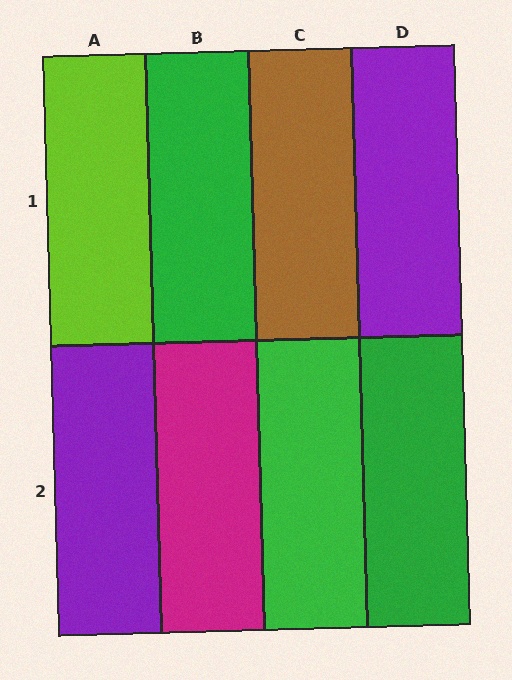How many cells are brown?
1 cell is brown.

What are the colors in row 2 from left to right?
Purple, magenta, green, green.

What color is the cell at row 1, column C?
Brown.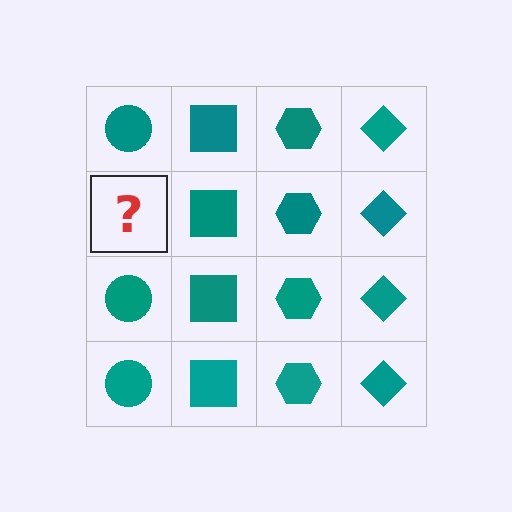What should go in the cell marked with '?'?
The missing cell should contain a teal circle.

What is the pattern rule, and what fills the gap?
The rule is that each column has a consistent shape. The gap should be filled with a teal circle.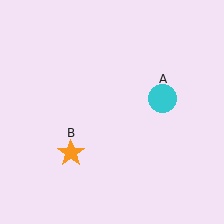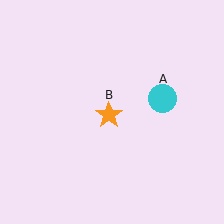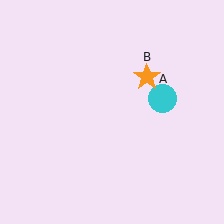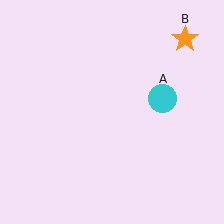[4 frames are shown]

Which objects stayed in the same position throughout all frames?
Cyan circle (object A) remained stationary.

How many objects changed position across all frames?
1 object changed position: orange star (object B).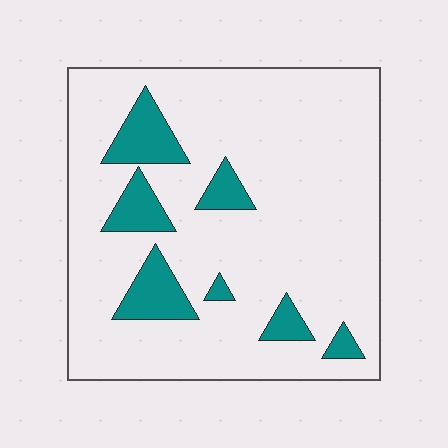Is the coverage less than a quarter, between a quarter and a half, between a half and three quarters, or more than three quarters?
Less than a quarter.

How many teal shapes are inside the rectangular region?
7.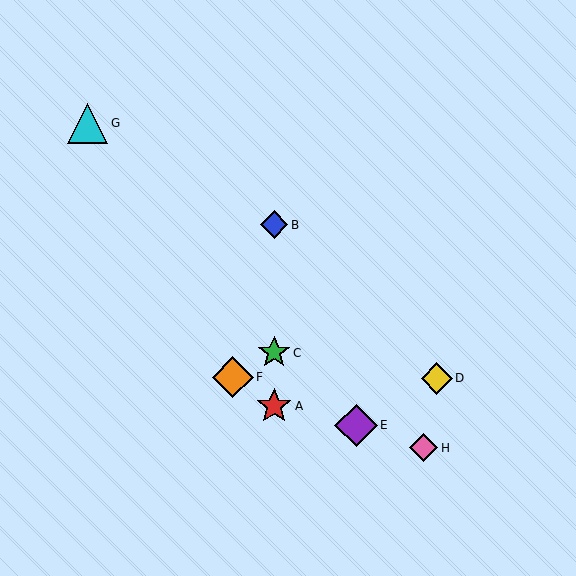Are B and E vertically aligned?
No, B is at x≈274 and E is at x≈356.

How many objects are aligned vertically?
3 objects (A, B, C) are aligned vertically.